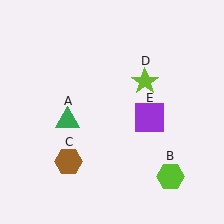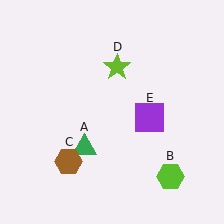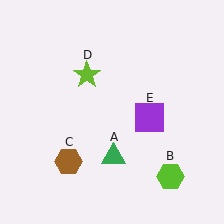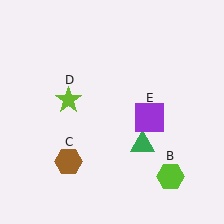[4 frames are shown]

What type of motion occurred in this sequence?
The green triangle (object A), lime star (object D) rotated counterclockwise around the center of the scene.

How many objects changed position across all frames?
2 objects changed position: green triangle (object A), lime star (object D).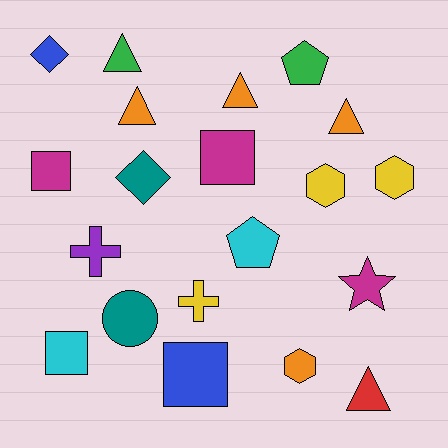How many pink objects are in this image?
There are no pink objects.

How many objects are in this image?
There are 20 objects.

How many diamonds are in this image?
There are 2 diamonds.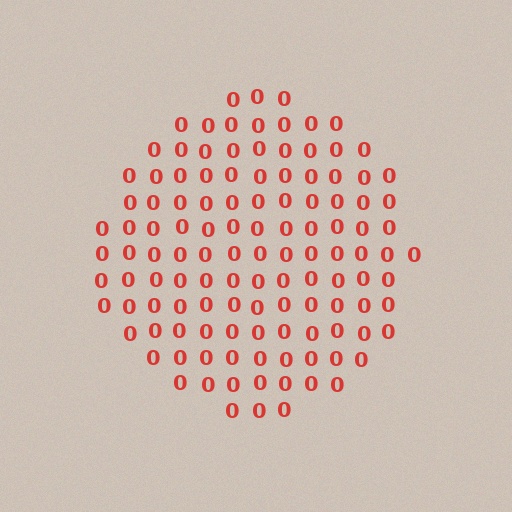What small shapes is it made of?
It is made of small digit 0's.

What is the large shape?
The large shape is a circle.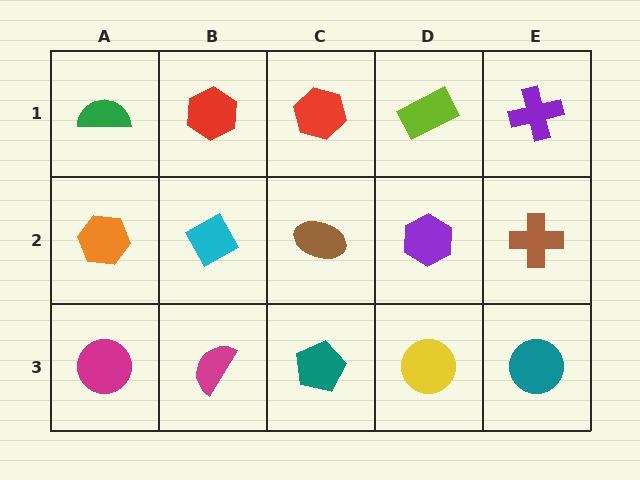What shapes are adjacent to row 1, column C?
A brown ellipse (row 2, column C), a red hexagon (row 1, column B), a lime rectangle (row 1, column D).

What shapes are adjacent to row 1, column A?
An orange hexagon (row 2, column A), a red hexagon (row 1, column B).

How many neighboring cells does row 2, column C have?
4.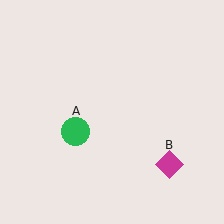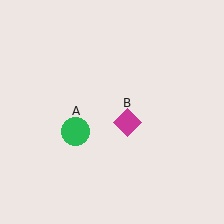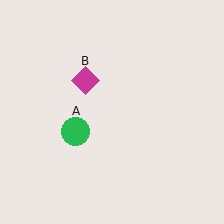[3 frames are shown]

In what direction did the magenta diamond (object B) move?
The magenta diamond (object B) moved up and to the left.